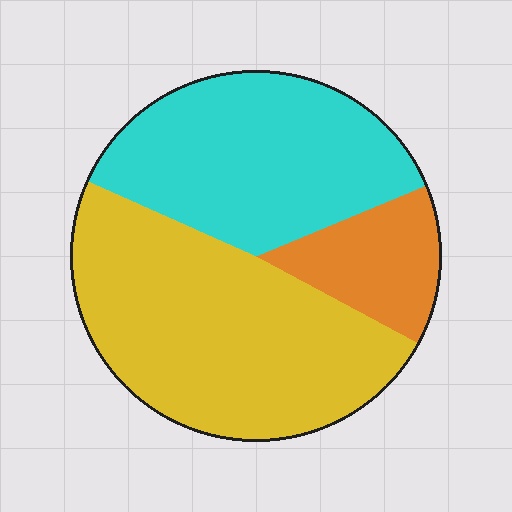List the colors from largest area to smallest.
From largest to smallest: yellow, cyan, orange.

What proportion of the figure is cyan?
Cyan takes up about three eighths (3/8) of the figure.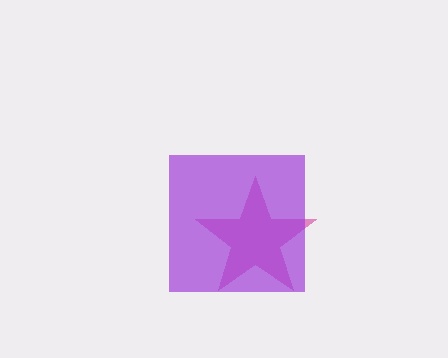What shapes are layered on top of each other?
The layered shapes are: a magenta star, a purple square.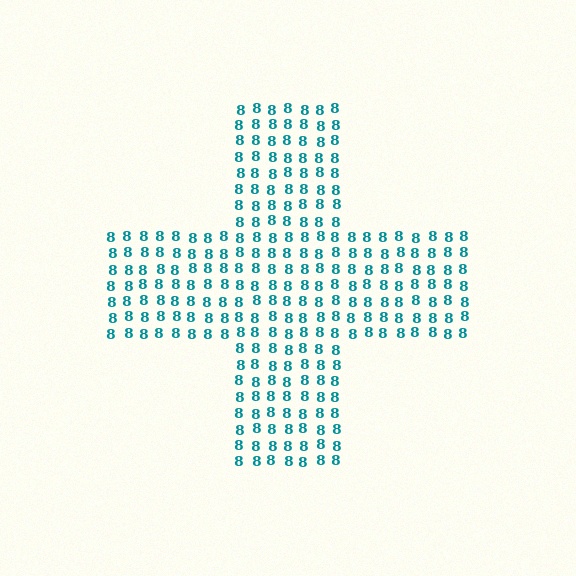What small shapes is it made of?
It is made of small digit 8's.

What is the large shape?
The large shape is a cross.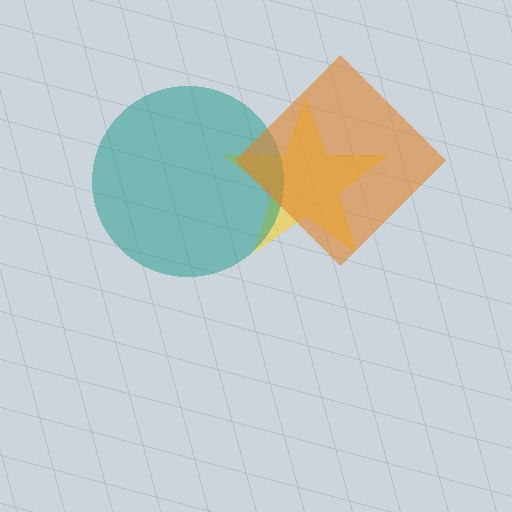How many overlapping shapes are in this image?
There are 3 overlapping shapes in the image.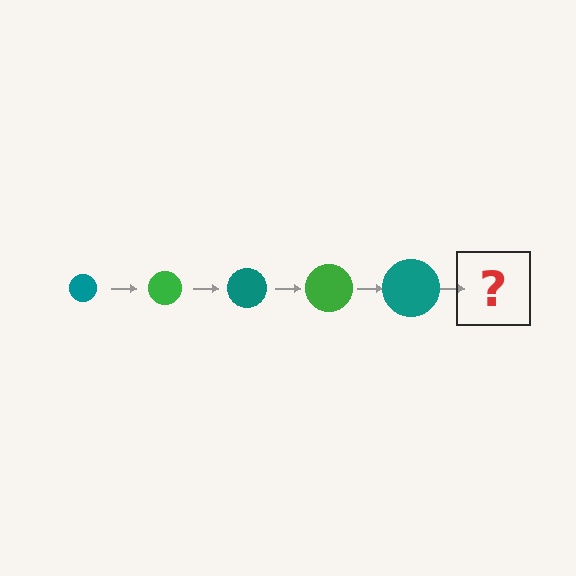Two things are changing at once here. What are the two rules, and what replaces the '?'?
The two rules are that the circle grows larger each step and the color cycles through teal and green. The '?' should be a green circle, larger than the previous one.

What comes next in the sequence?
The next element should be a green circle, larger than the previous one.